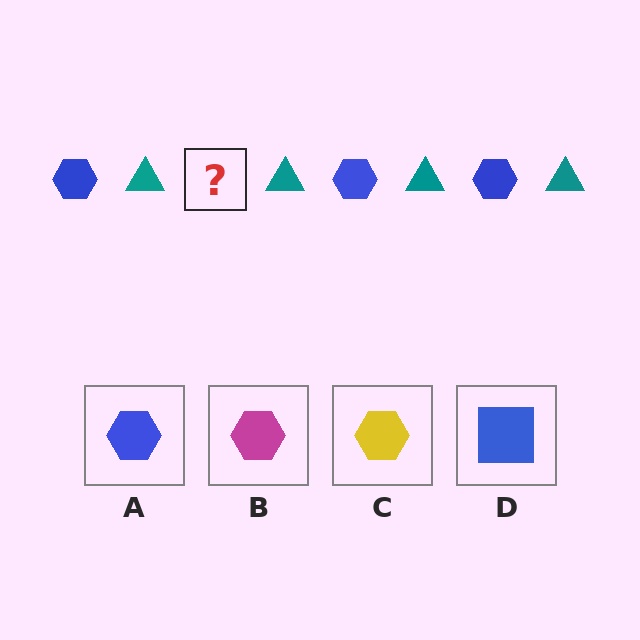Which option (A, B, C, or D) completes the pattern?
A.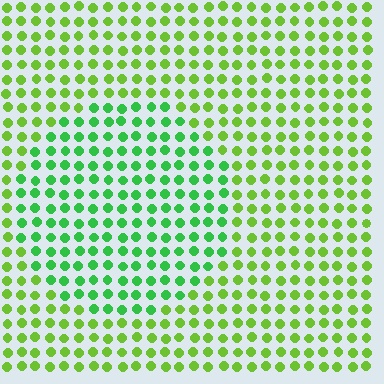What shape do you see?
I see a circle.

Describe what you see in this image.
The image is filled with small lime elements in a uniform arrangement. A circle-shaped region is visible where the elements are tinted to a slightly different hue, forming a subtle color boundary.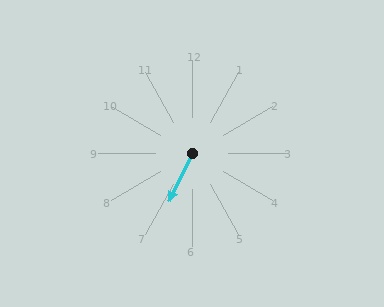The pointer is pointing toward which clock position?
Roughly 7 o'clock.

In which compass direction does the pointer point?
Southwest.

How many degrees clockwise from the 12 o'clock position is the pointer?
Approximately 206 degrees.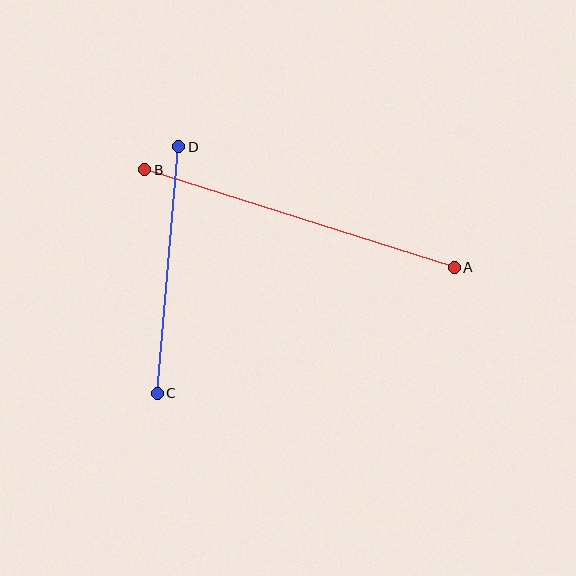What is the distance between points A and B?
The distance is approximately 324 pixels.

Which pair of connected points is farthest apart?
Points A and B are farthest apart.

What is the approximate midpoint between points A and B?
The midpoint is at approximately (299, 219) pixels.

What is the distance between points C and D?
The distance is approximately 247 pixels.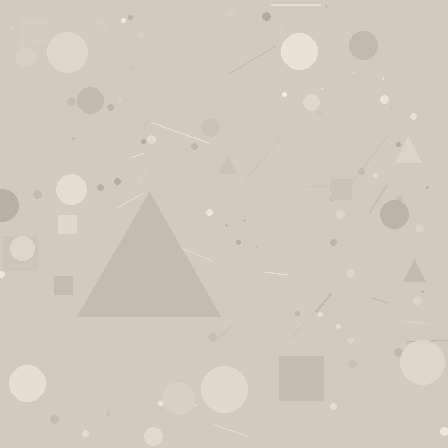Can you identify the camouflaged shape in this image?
The camouflaged shape is a triangle.